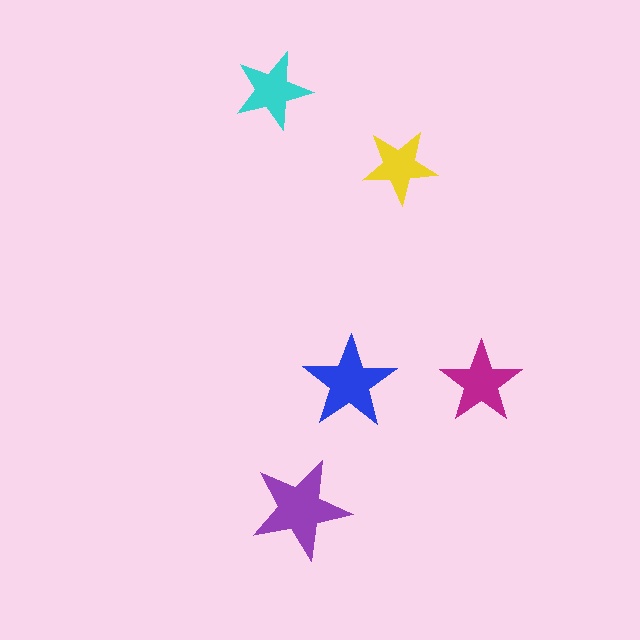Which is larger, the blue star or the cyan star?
The blue one.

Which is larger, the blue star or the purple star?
The purple one.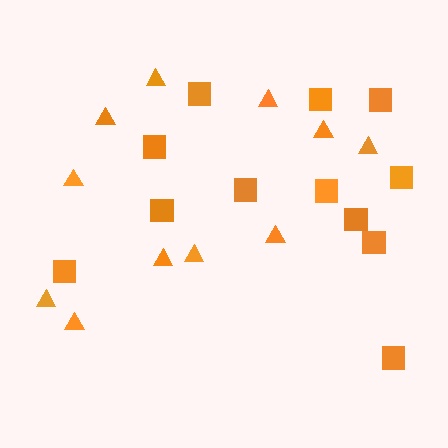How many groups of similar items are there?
There are 2 groups: one group of triangles (11) and one group of squares (12).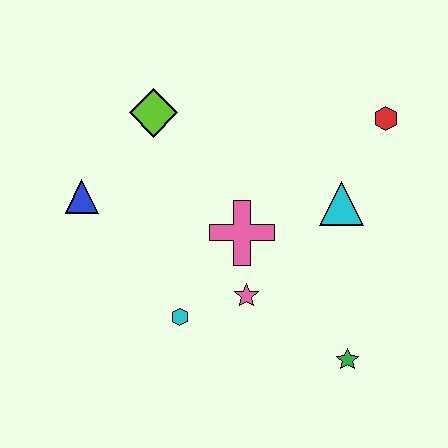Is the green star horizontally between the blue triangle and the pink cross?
No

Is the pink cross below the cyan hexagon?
No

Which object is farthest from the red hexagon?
The blue triangle is farthest from the red hexagon.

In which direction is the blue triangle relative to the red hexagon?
The blue triangle is to the left of the red hexagon.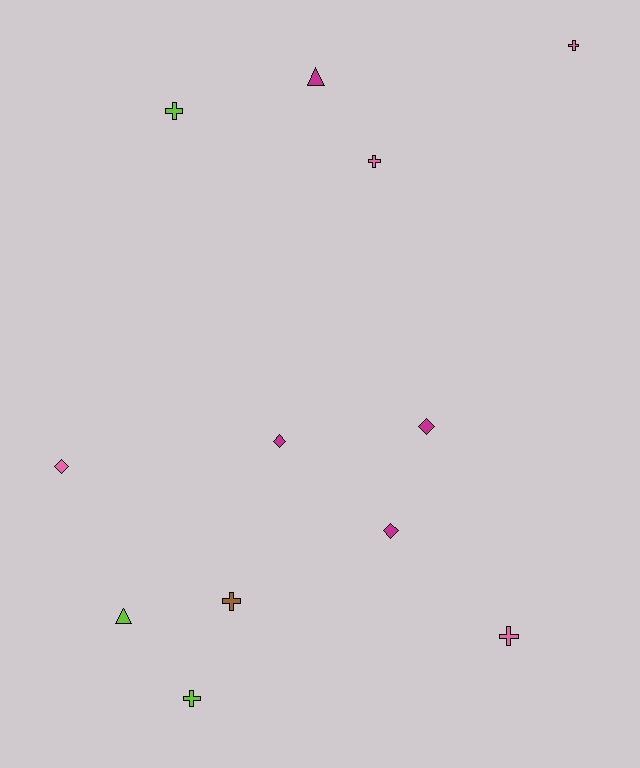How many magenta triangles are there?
There is 1 magenta triangle.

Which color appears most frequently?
Magenta, with 4 objects.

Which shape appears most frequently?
Cross, with 6 objects.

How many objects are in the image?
There are 12 objects.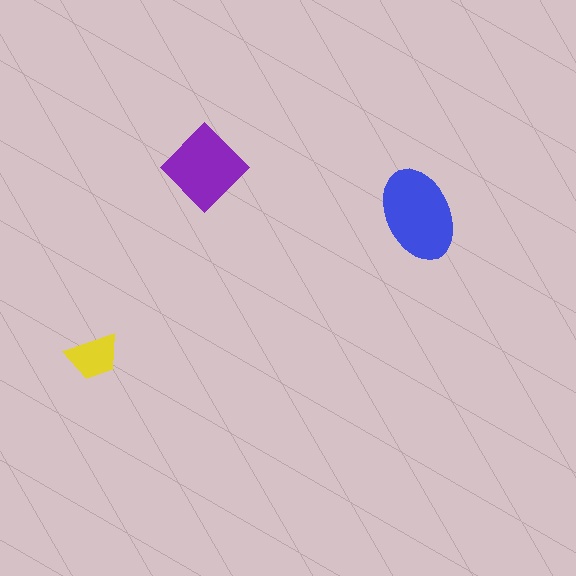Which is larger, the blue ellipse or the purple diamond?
The blue ellipse.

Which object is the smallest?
The yellow trapezoid.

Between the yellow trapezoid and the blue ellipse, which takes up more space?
The blue ellipse.